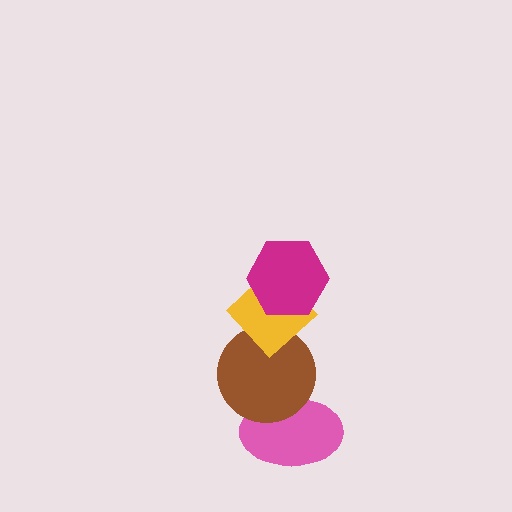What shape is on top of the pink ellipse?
The brown circle is on top of the pink ellipse.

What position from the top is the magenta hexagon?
The magenta hexagon is 1st from the top.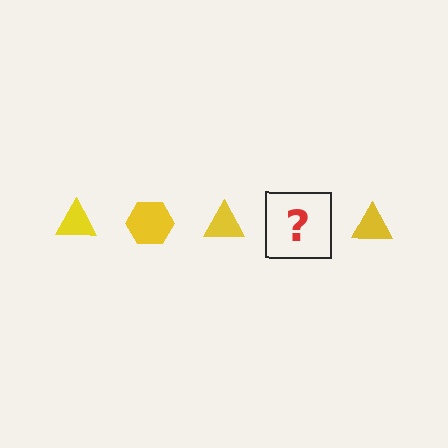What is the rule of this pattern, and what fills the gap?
The rule is that the pattern cycles through triangle, hexagon shapes in yellow. The gap should be filled with a yellow hexagon.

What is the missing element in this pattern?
The missing element is a yellow hexagon.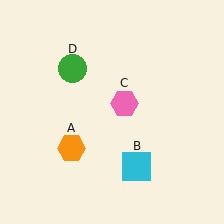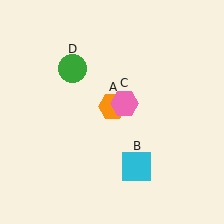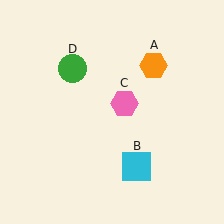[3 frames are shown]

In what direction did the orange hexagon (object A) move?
The orange hexagon (object A) moved up and to the right.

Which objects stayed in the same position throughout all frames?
Cyan square (object B) and pink hexagon (object C) and green circle (object D) remained stationary.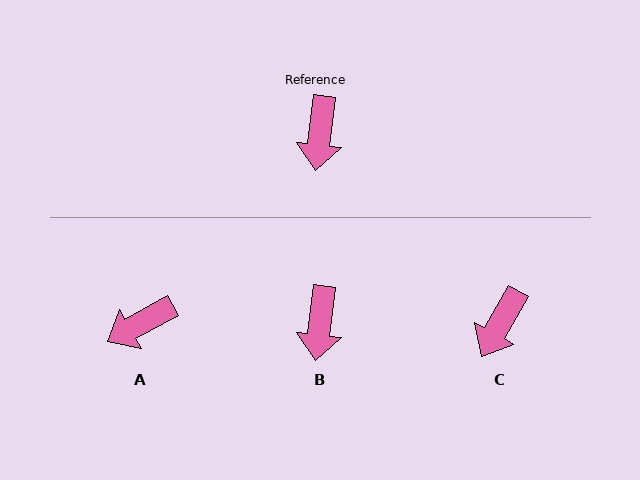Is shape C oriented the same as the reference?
No, it is off by about 23 degrees.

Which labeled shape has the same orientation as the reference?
B.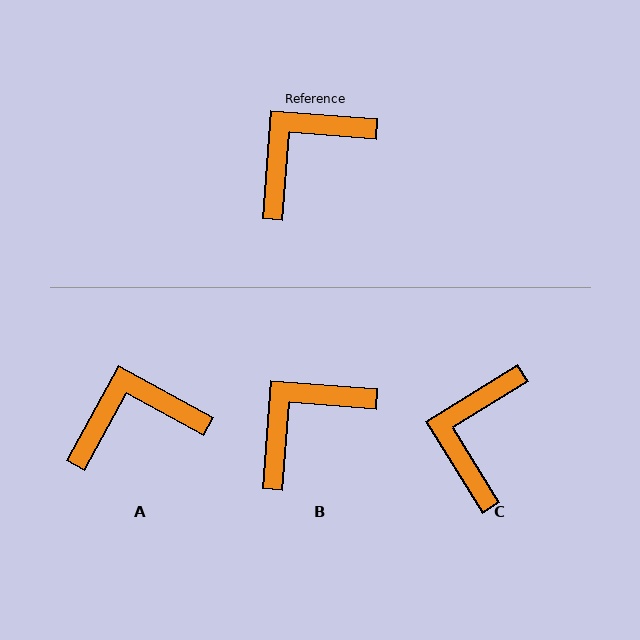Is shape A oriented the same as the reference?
No, it is off by about 24 degrees.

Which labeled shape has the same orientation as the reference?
B.